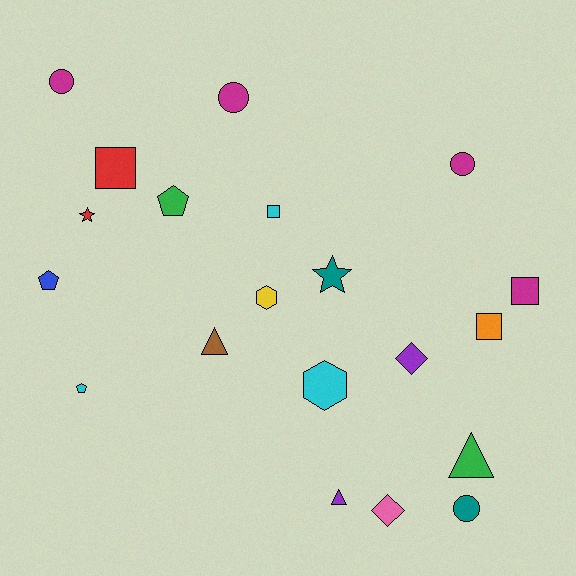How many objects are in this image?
There are 20 objects.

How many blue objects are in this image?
There is 1 blue object.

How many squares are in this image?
There are 4 squares.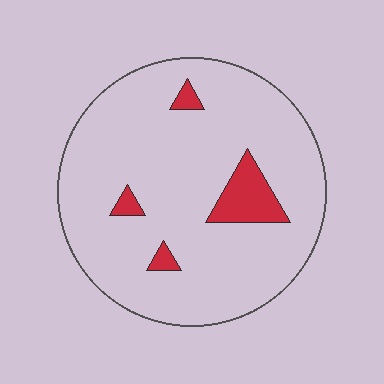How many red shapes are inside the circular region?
4.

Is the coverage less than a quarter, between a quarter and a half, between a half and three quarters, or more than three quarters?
Less than a quarter.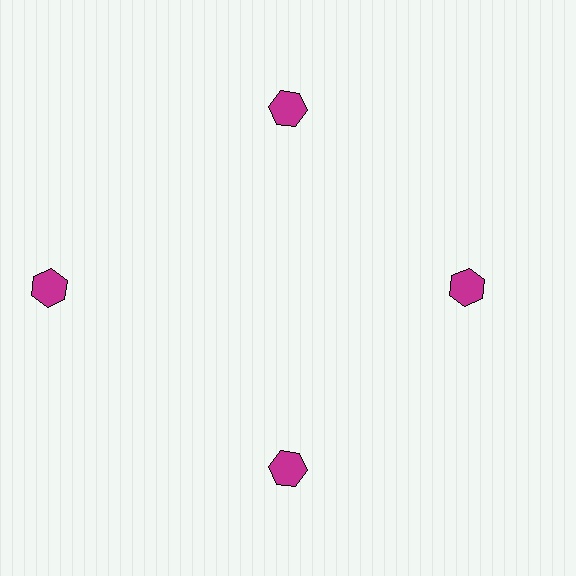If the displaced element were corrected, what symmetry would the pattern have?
It would have 4-fold rotational symmetry — the pattern would map onto itself every 90 degrees.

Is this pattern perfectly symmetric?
No. The 4 magenta hexagons are arranged in a ring, but one element near the 9 o'clock position is pushed outward from the center, breaking the 4-fold rotational symmetry.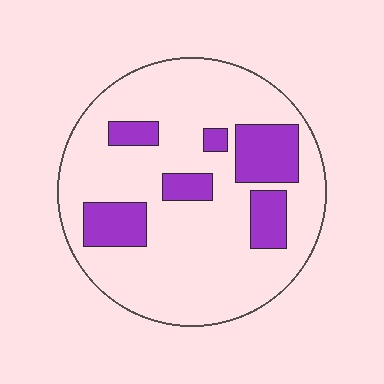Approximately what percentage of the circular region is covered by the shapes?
Approximately 20%.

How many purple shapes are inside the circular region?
6.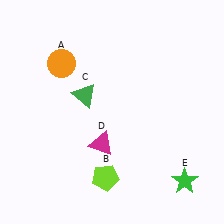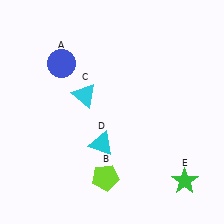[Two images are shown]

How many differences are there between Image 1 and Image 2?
There are 3 differences between the two images.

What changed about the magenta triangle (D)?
In Image 1, D is magenta. In Image 2, it changed to cyan.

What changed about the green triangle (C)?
In Image 1, C is green. In Image 2, it changed to cyan.